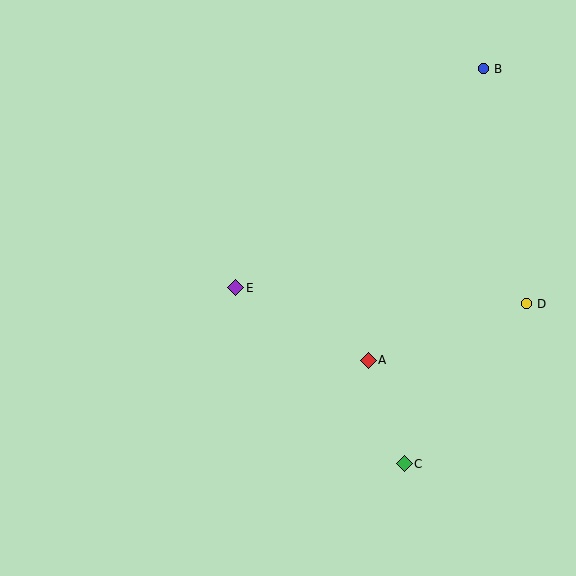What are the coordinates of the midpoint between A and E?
The midpoint between A and E is at (302, 324).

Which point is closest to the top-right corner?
Point B is closest to the top-right corner.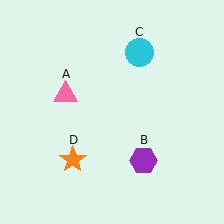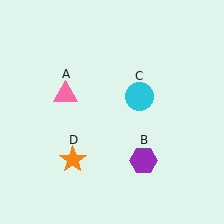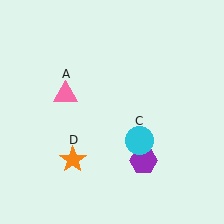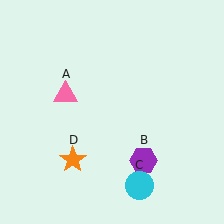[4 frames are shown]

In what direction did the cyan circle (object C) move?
The cyan circle (object C) moved down.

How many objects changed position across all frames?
1 object changed position: cyan circle (object C).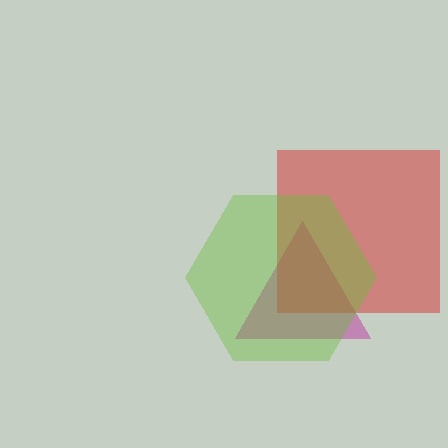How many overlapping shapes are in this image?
There are 3 overlapping shapes in the image.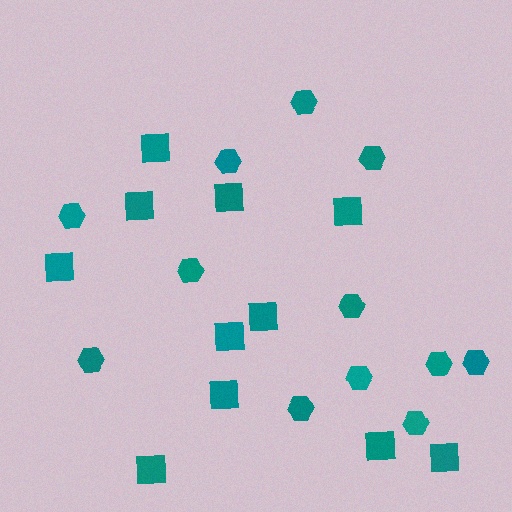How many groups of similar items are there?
There are 2 groups: one group of hexagons (12) and one group of squares (11).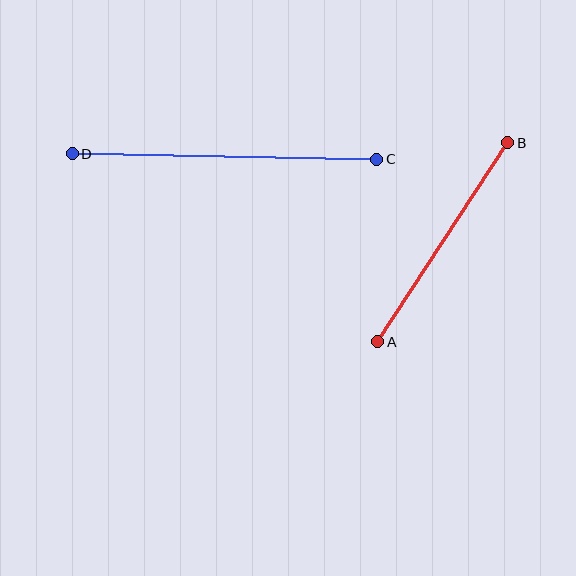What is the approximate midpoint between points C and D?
The midpoint is at approximately (225, 157) pixels.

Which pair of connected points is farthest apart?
Points C and D are farthest apart.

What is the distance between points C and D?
The distance is approximately 304 pixels.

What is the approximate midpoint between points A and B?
The midpoint is at approximately (443, 242) pixels.